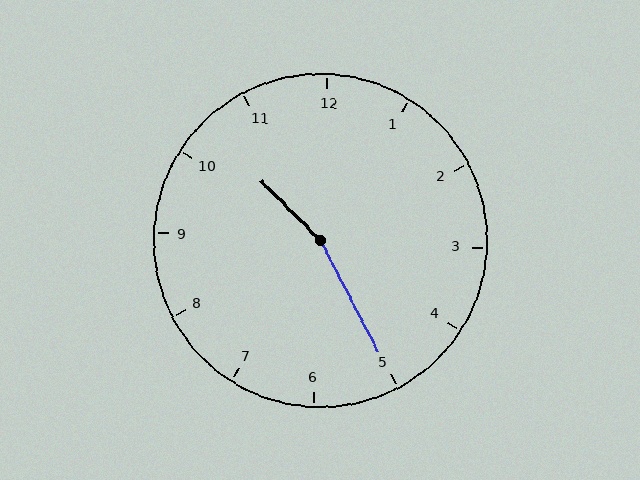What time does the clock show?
10:25.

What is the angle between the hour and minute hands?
Approximately 162 degrees.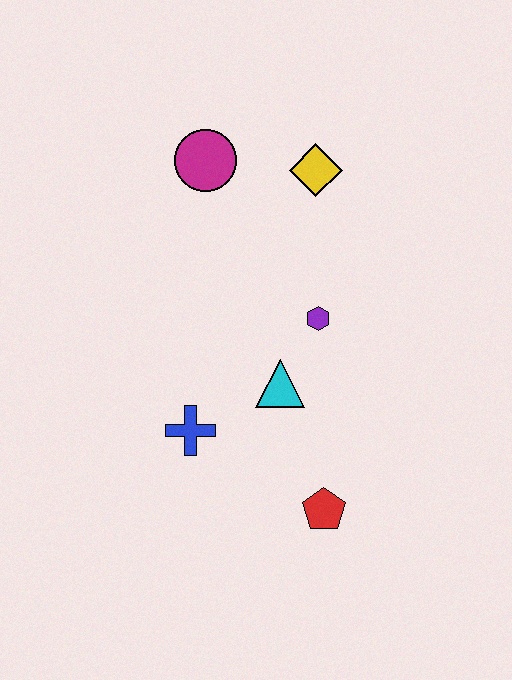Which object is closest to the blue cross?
The cyan triangle is closest to the blue cross.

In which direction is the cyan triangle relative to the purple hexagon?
The cyan triangle is below the purple hexagon.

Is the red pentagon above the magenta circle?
No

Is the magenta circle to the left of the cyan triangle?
Yes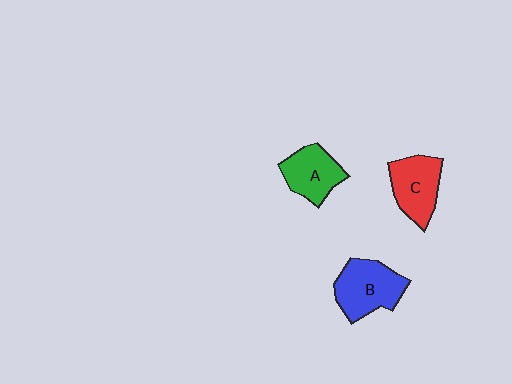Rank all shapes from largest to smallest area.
From largest to smallest: B (blue), C (red), A (green).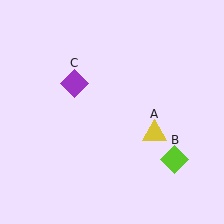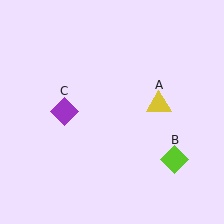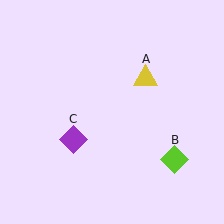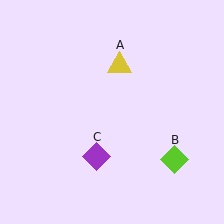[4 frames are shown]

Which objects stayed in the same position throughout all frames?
Lime diamond (object B) remained stationary.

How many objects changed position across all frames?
2 objects changed position: yellow triangle (object A), purple diamond (object C).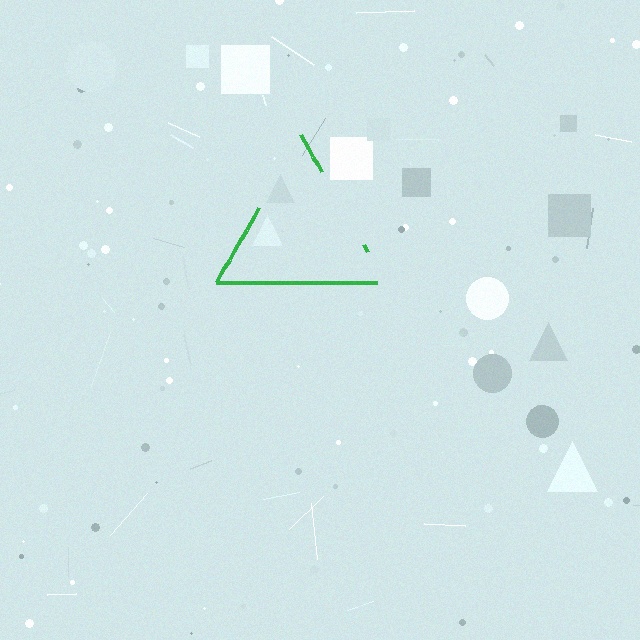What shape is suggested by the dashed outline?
The dashed outline suggests a triangle.